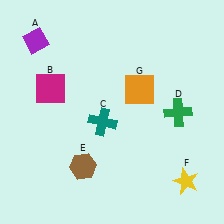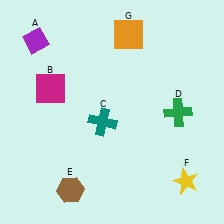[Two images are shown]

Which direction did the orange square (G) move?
The orange square (G) moved up.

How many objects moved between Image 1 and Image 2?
2 objects moved between the two images.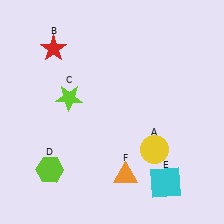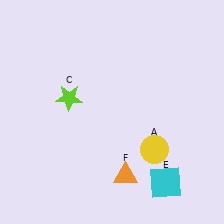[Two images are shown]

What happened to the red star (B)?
The red star (B) was removed in Image 2. It was in the top-left area of Image 1.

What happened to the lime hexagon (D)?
The lime hexagon (D) was removed in Image 2. It was in the bottom-left area of Image 1.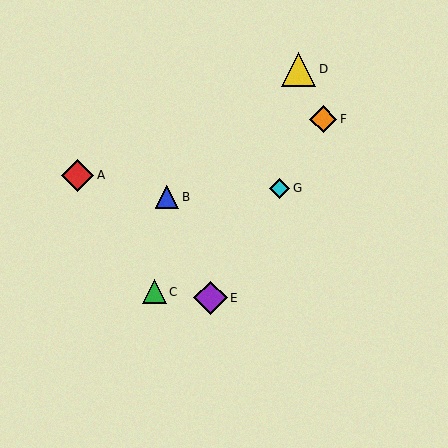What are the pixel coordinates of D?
Object D is at (299, 69).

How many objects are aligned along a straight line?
3 objects (E, F, G) are aligned along a straight line.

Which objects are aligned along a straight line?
Objects E, F, G are aligned along a straight line.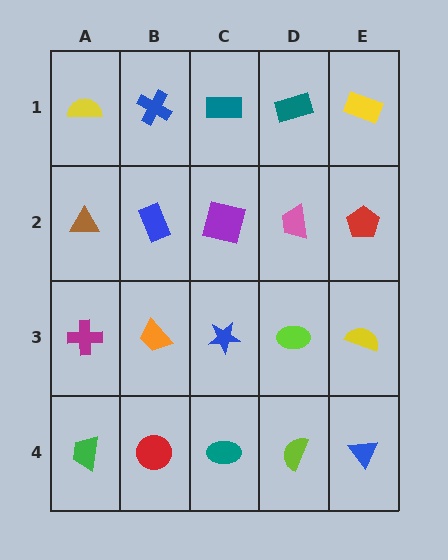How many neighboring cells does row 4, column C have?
3.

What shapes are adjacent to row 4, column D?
A lime ellipse (row 3, column D), a teal ellipse (row 4, column C), a blue triangle (row 4, column E).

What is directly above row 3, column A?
A brown triangle.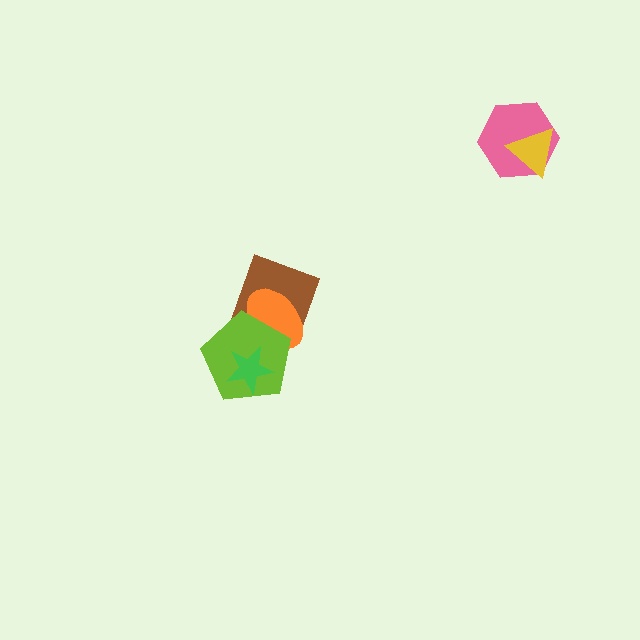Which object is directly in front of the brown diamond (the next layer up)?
The orange ellipse is directly in front of the brown diamond.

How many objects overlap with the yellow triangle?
1 object overlaps with the yellow triangle.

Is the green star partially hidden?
No, no other shape covers it.